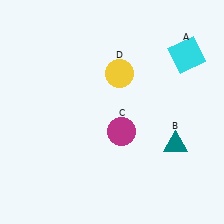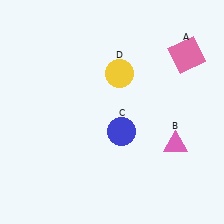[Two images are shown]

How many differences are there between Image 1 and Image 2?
There are 3 differences between the two images.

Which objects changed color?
A changed from cyan to pink. B changed from teal to pink. C changed from magenta to blue.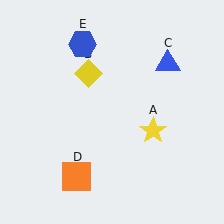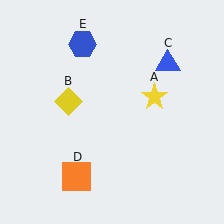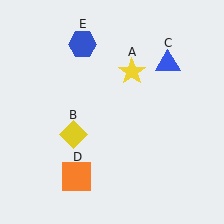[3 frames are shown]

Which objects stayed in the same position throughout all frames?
Blue triangle (object C) and orange square (object D) and blue hexagon (object E) remained stationary.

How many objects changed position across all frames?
2 objects changed position: yellow star (object A), yellow diamond (object B).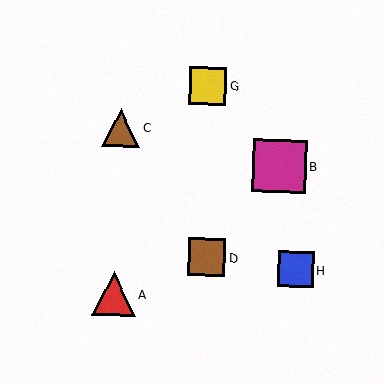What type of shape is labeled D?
Shape D is a brown square.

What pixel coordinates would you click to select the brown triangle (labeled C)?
Click at (121, 128) to select the brown triangle C.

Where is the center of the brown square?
The center of the brown square is at (207, 257).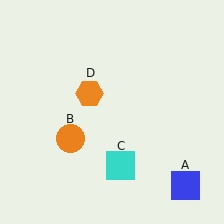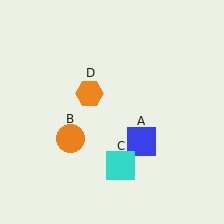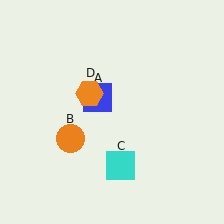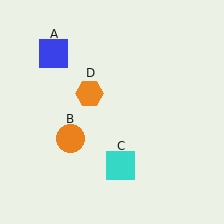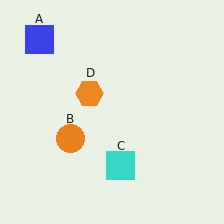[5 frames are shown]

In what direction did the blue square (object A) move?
The blue square (object A) moved up and to the left.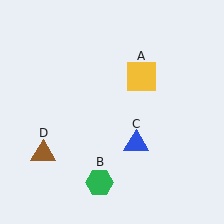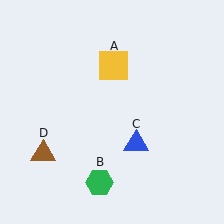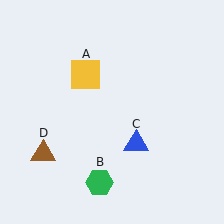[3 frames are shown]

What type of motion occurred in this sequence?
The yellow square (object A) rotated counterclockwise around the center of the scene.